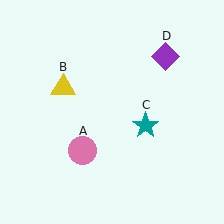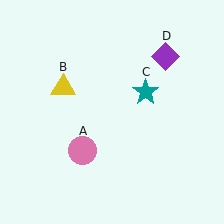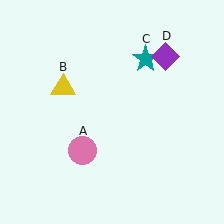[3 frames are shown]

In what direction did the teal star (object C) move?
The teal star (object C) moved up.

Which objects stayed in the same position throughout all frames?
Pink circle (object A) and yellow triangle (object B) and purple diamond (object D) remained stationary.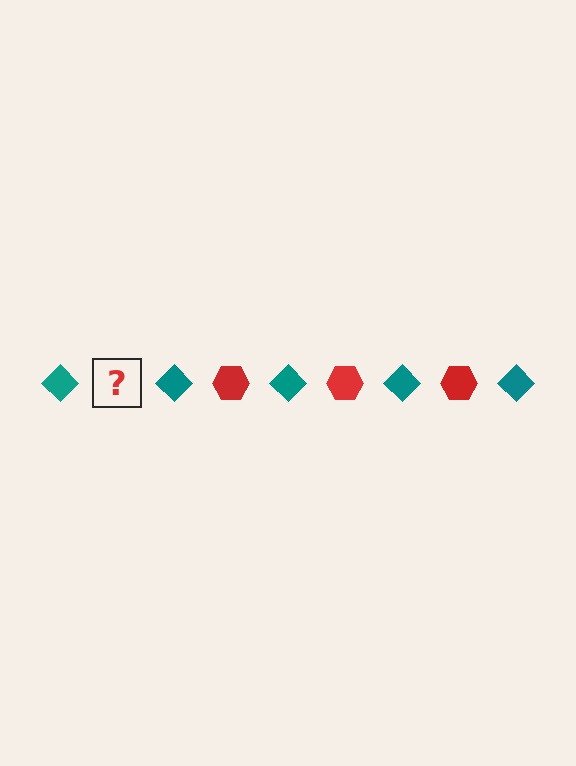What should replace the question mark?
The question mark should be replaced with a red hexagon.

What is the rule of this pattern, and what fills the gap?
The rule is that the pattern alternates between teal diamond and red hexagon. The gap should be filled with a red hexagon.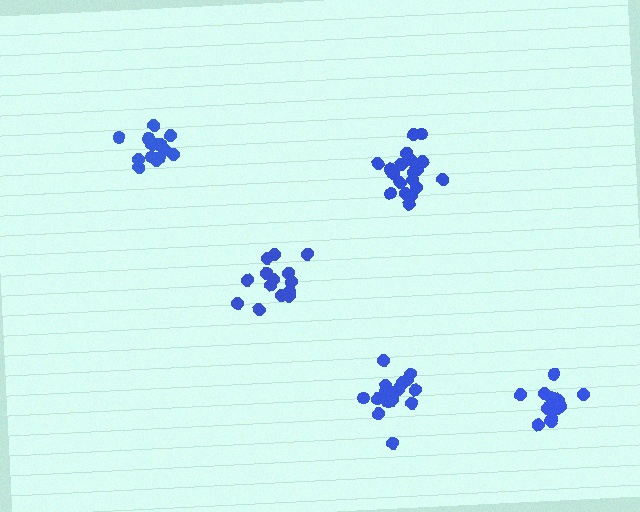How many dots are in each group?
Group 1: 14 dots, Group 2: 19 dots, Group 3: 17 dots, Group 4: 16 dots, Group 5: 14 dots (80 total).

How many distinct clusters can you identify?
There are 5 distinct clusters.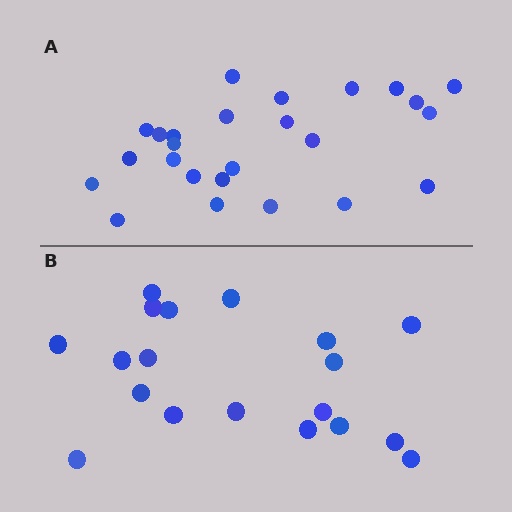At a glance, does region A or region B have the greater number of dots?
Region A (the top region) has more dots.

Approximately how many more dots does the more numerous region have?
Region A has about 6 more dots than region B.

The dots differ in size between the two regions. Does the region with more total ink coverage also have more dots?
No. Region B has more total ink coverage because its dots are larger, but region A actually contains more individual dots. Total area can be misleading — the number of items is what matters here.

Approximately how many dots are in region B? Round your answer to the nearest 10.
About 20 dots. (The exact count is 19, which rounds to 20.)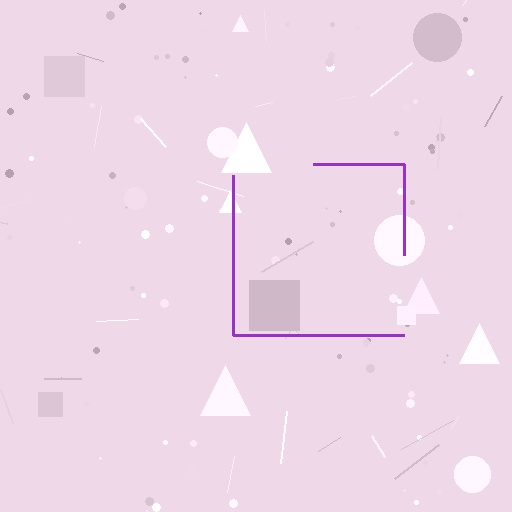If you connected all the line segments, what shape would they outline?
They would outline a square.